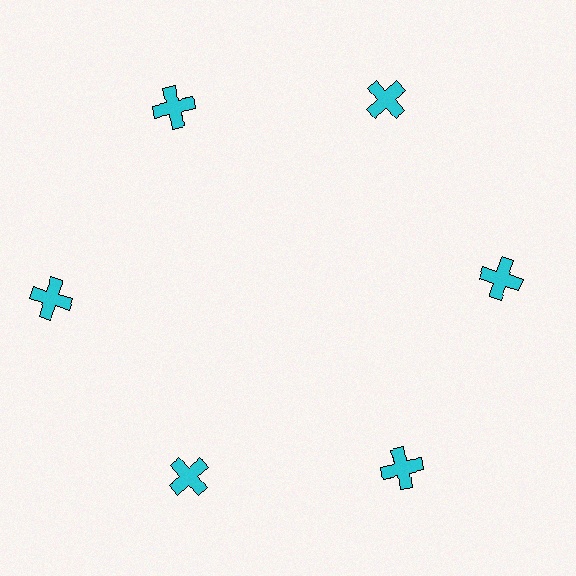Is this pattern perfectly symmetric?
No. The 6 cyan crosses are arranged in a ring, but one element near the 9 o'clock position is pushed outward from the center, breaking the 6-fold rotational symmetry.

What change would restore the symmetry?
The symmetry would be restored by moving it inward, back onto the ring so that all 6 crosses sit at equal angles and equal distance from the center.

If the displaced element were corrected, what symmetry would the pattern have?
It would have 6-fold rotational symmetry — the pattern would map onto itself every 60 degrees.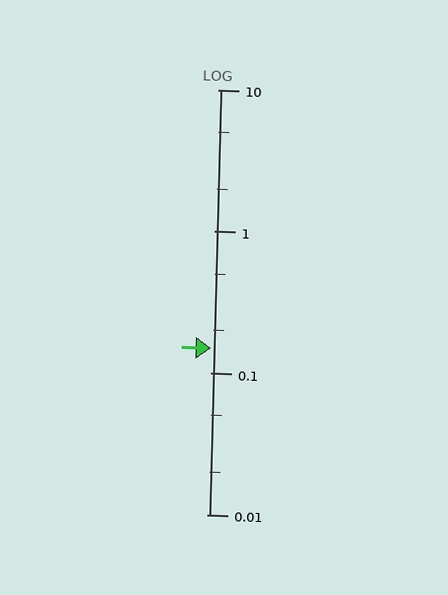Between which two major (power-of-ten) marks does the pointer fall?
The pointer is between 0.1 and 1.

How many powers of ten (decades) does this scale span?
The scale spans 3 decades, from 0.01 to 10.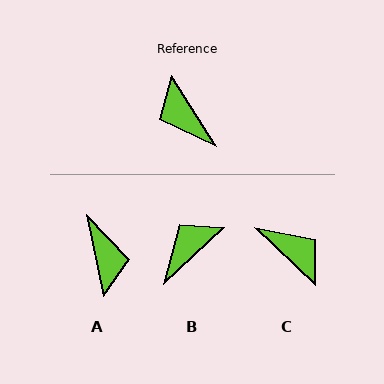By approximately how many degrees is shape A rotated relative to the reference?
Approximately 160 degrees counter-clockwise.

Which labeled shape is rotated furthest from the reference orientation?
C, about 165 degrees away.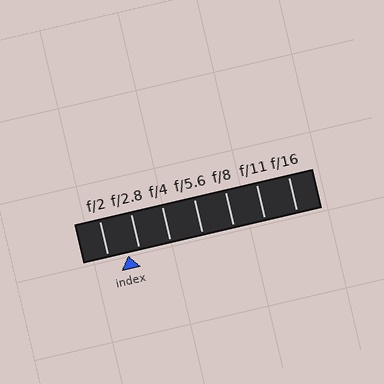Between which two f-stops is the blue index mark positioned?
The index mark is between f/2 and f/2.8.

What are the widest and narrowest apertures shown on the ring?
The widest aperture shown is f/2 and the narrowest is f/16.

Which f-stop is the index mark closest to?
The index mark is closest to f/2.8.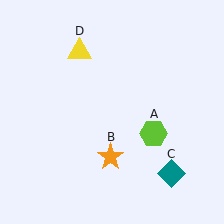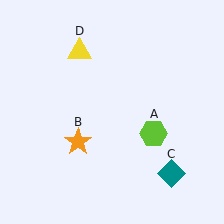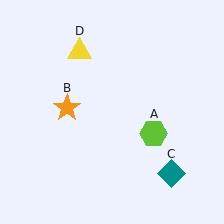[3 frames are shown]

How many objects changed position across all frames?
1 object changed position: orange star (object B).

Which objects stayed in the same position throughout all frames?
Lime hexagon (object A) and teal diamond (object C) and yellow triangle (object D) remained stationary.